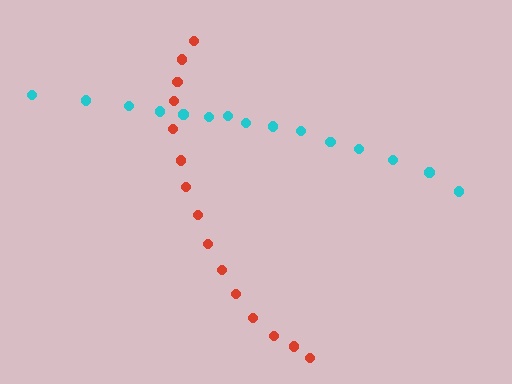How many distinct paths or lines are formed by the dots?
There are 2 distinct paths.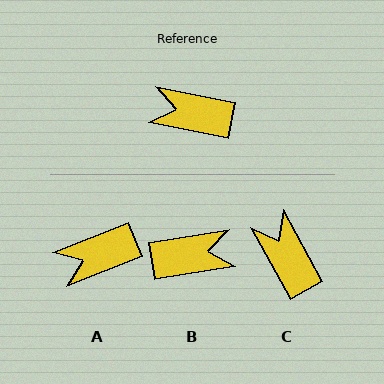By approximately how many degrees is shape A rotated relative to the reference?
Approximately 33 degrees counter-clockwise.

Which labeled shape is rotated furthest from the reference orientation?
B, about 159 degrees away.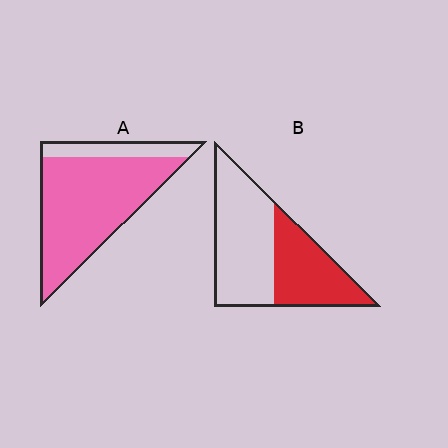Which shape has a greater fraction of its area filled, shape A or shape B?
Shape A.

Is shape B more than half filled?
No.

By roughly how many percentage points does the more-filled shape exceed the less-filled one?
By roughly 40 percentage points (A over B).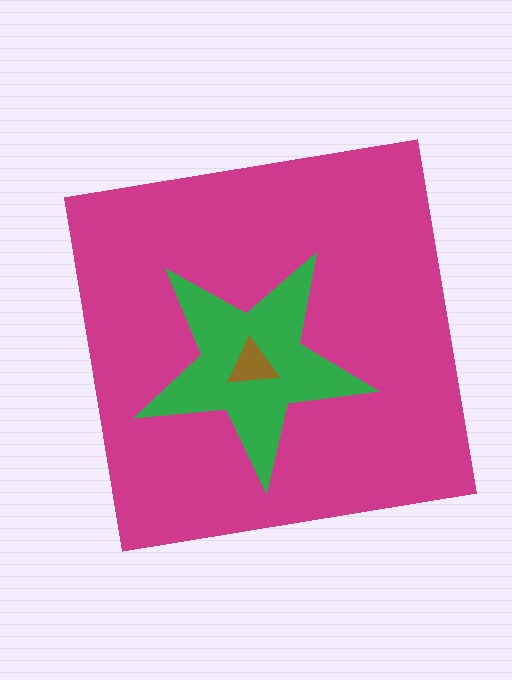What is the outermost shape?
The magenta square.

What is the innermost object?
The brown triangle.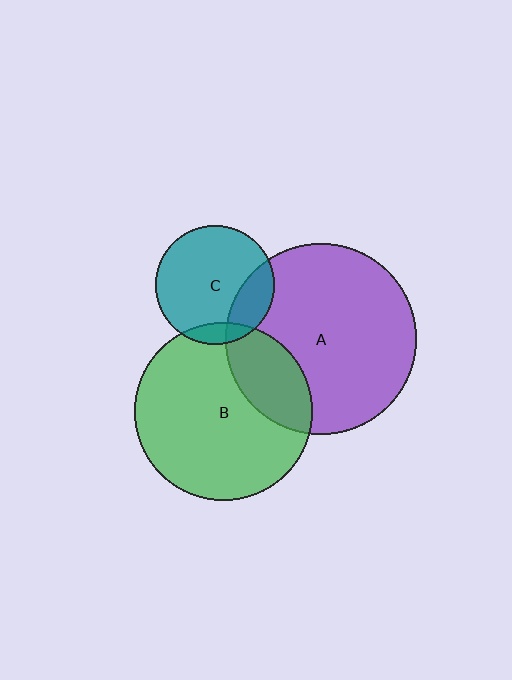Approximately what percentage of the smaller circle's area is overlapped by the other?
Approximately 20%.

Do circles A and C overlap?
Yes.